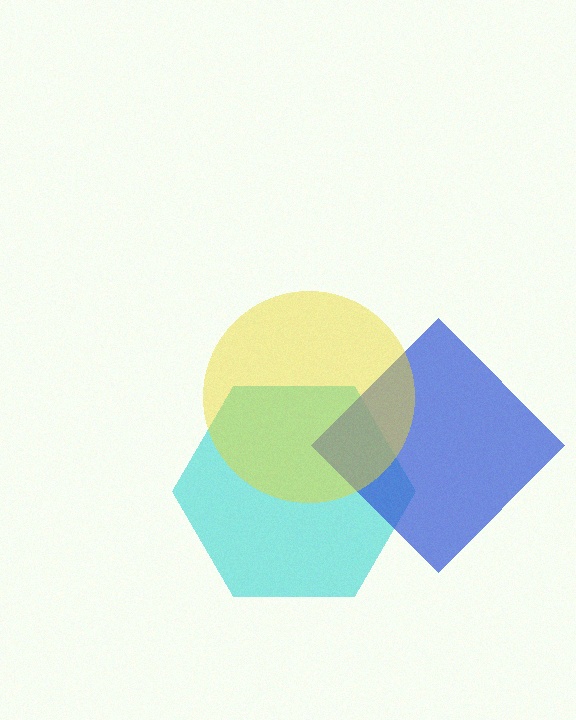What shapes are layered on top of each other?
The layered shapes are: a cyan hexagon, a blue diamond, a yellow circle.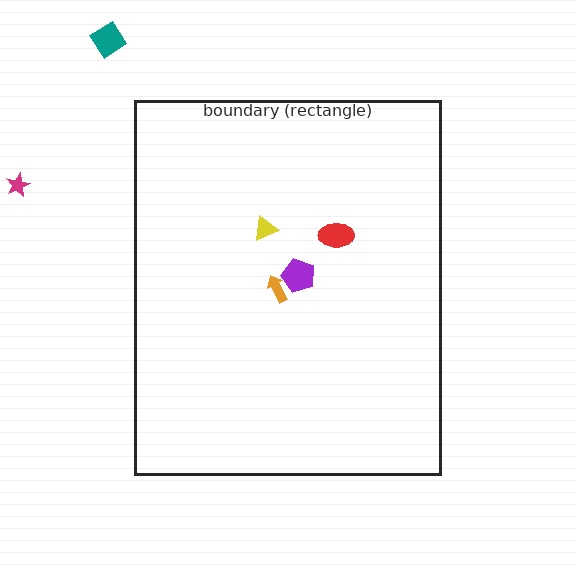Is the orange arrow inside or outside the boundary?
Inside.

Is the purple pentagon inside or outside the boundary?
Inside.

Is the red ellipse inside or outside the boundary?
Inside.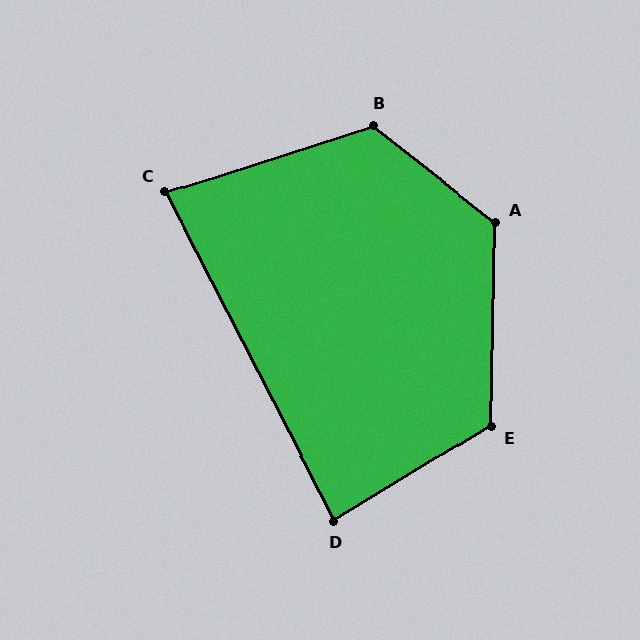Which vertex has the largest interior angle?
A, at approximately 127 degrees.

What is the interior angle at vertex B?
Approximately 124 degrees (obtuse).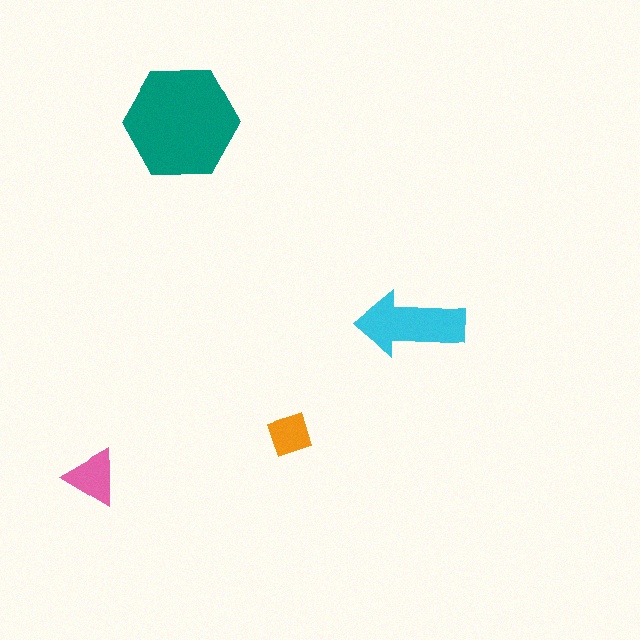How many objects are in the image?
There are 4 objects in the image.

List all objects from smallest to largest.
The orange diamond, the pink triangle, the cyan arrow, the teal hexagon.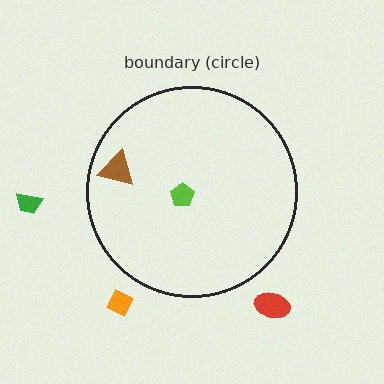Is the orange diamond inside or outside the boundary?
Outside.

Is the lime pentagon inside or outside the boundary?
Inside.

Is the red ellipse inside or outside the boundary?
Outside.